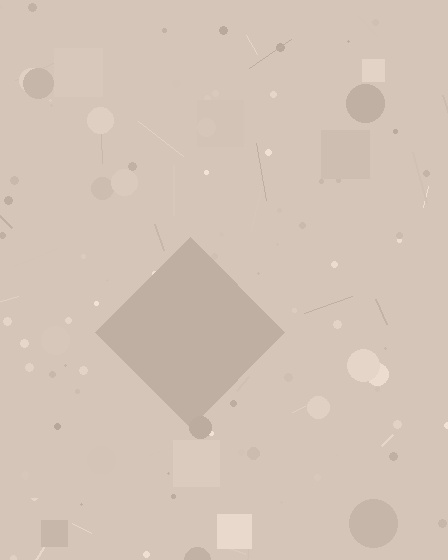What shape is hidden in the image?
A diamond is hidden in the image.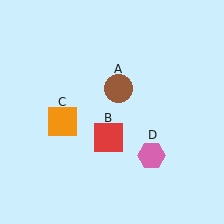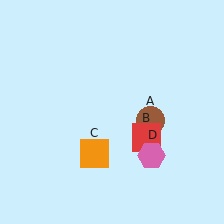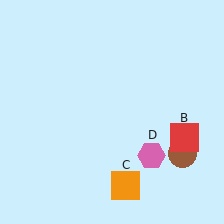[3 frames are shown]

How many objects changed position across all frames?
3 objects changed position: brown circle (object A), red square (object B), orange square (object C).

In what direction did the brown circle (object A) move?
The brown circle (object A) moved down and to the right.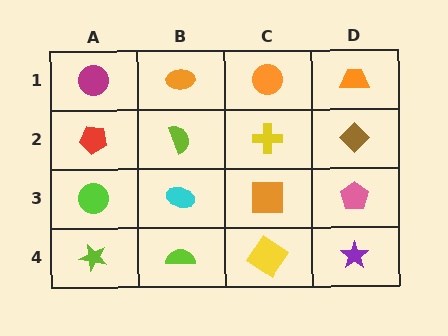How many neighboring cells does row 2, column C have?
4.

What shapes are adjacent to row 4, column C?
An orange square (row 3, column C), a lime semicircle (row 4, column B), a purple star (row 4, column D).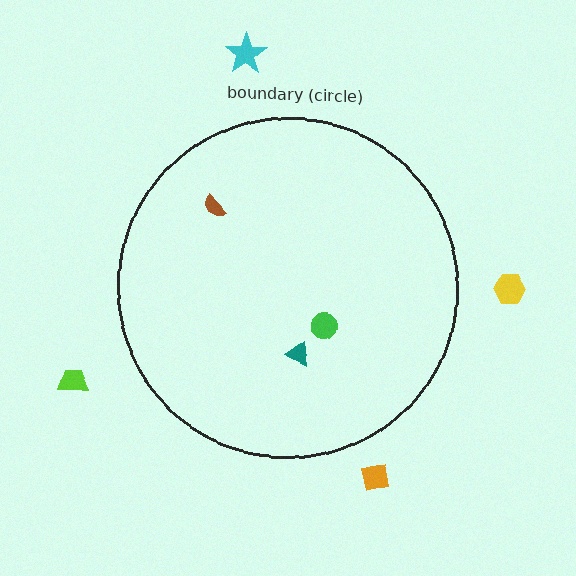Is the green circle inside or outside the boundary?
Inside.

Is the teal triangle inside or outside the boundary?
Inside.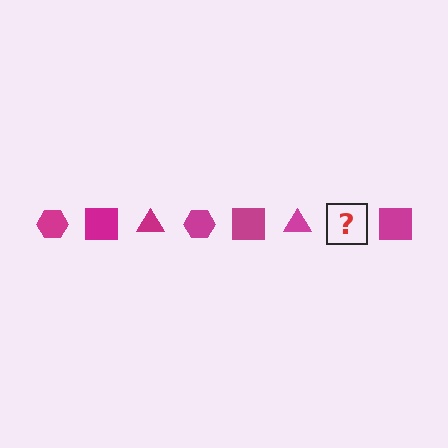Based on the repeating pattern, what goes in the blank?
The blank should be a magenta hexagon.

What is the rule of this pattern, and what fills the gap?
The rule is that the pattern cycles through hexagon, square, triangle shapes in magenta. The gap should be filled with a magenta hexagon.